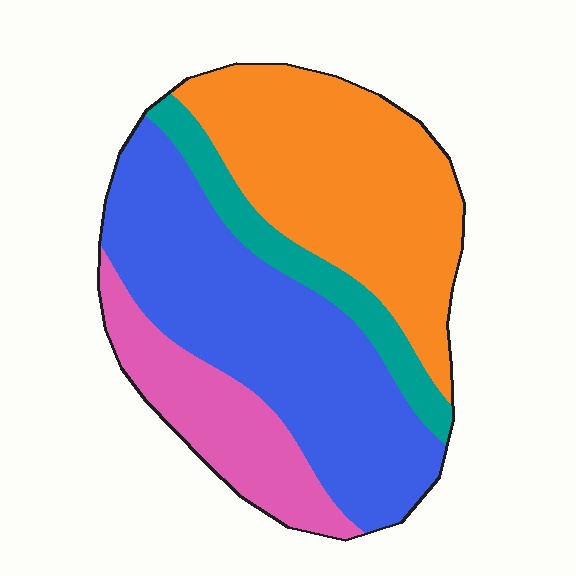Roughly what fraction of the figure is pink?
Pink covers about 15% of the figure.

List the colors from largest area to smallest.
From largest to smallest: blue, orange, pink, teal.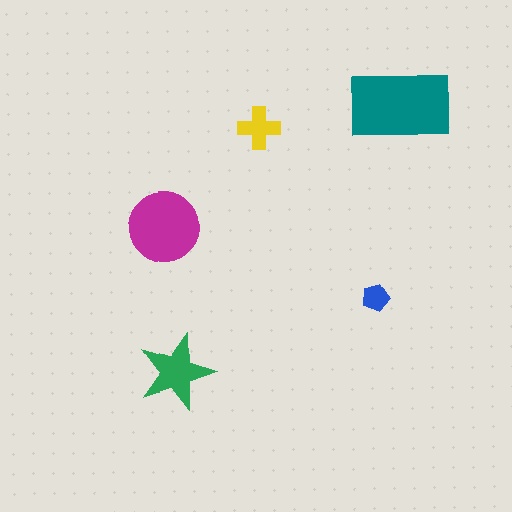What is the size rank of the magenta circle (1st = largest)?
2nd.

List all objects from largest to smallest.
The teal rectangle, the magenta circle, the green star, the yellow cross, the blue pentagon.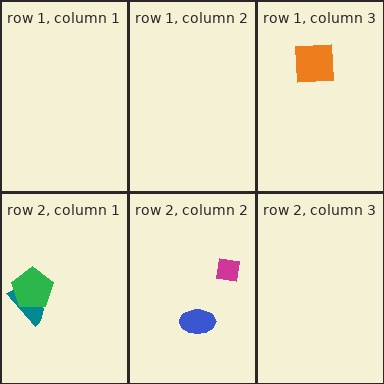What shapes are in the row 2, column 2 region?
The magenta square, the blue ellipse.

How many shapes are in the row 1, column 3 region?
1.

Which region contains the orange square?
The row 1, column 3 region.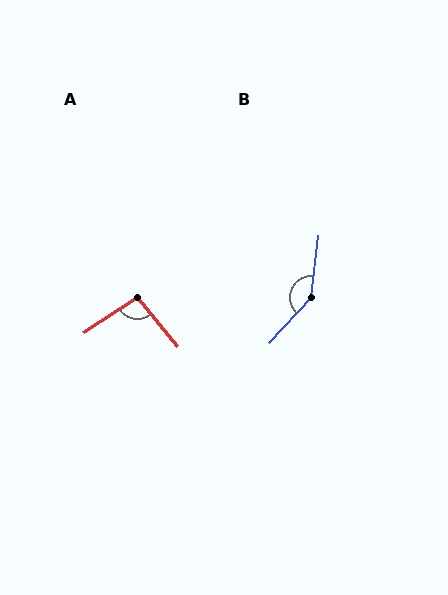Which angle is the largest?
B, at approximately 144 degrees.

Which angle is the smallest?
A, at approximately 97 degrees.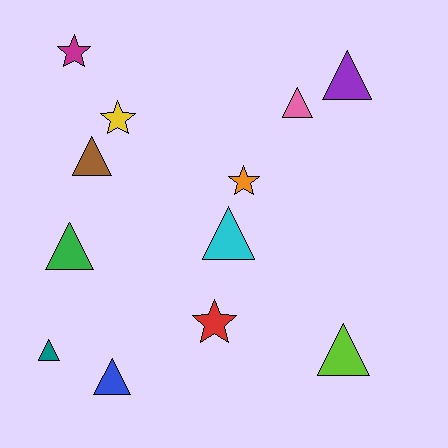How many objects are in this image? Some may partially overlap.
There are 12 objects.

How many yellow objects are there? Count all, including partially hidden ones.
There is 1 yellow object.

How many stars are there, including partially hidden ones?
There are 4 stars.